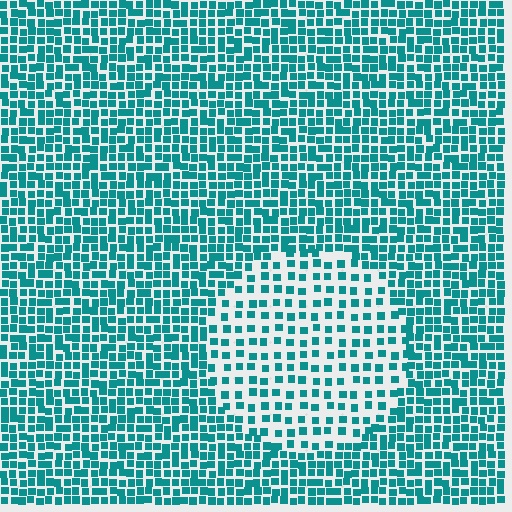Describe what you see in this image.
The image contains small teal elements arranged at two different densities. A circle-shaped region is visible where the elements are less densely packed than the surrounding area.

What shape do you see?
I see a circle.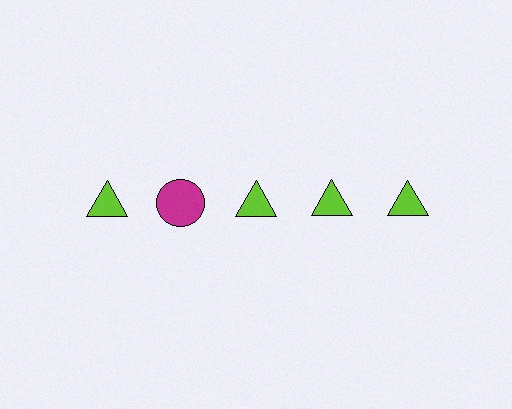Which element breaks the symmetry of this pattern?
The magenta circle in the top row, second from left column breaks the symmetry. All other shapes are lime triangles.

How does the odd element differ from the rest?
It differs in both color (magenta instead of lime) and shape (circle instead of triangle).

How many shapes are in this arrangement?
There are 5 shapes arranged in a grid pattern.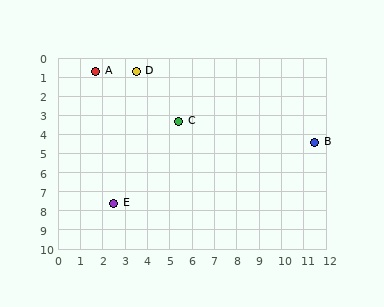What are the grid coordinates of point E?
Point E is at approximately (2.5, 7.6).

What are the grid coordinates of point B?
Point B is at approximately (11.5, 4.4).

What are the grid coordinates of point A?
Point A is at approximately (1.7, 0.7).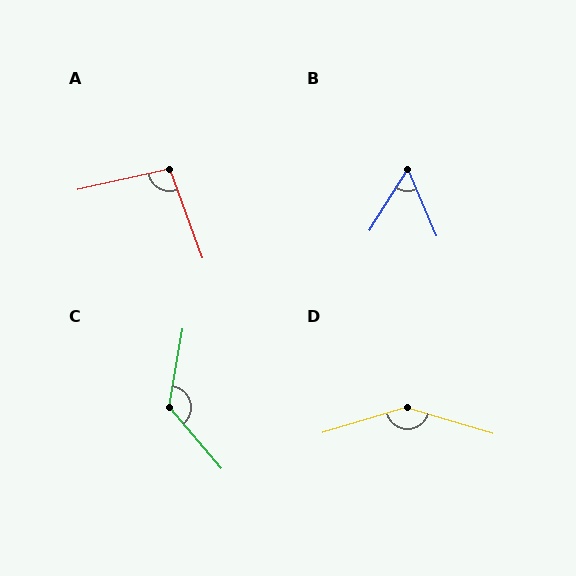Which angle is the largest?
D, at approximately 147 degrees.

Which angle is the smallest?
B, at approximately 55 degrees.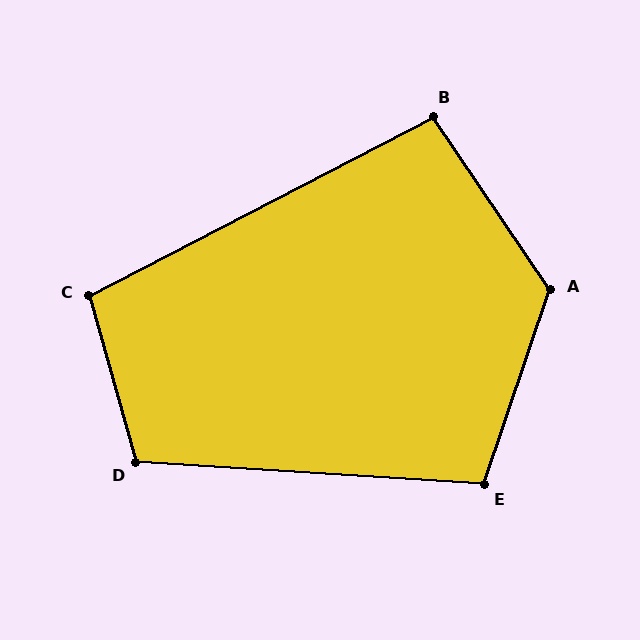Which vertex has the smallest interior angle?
B, at approximately 97 degrees.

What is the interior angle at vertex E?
Approximately 105 degrees (obtuse).